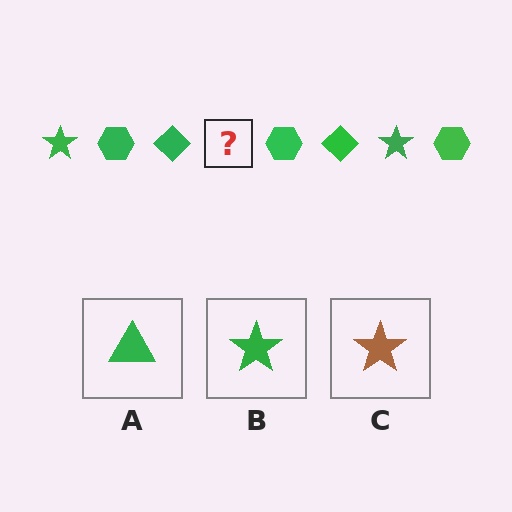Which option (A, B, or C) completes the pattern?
B.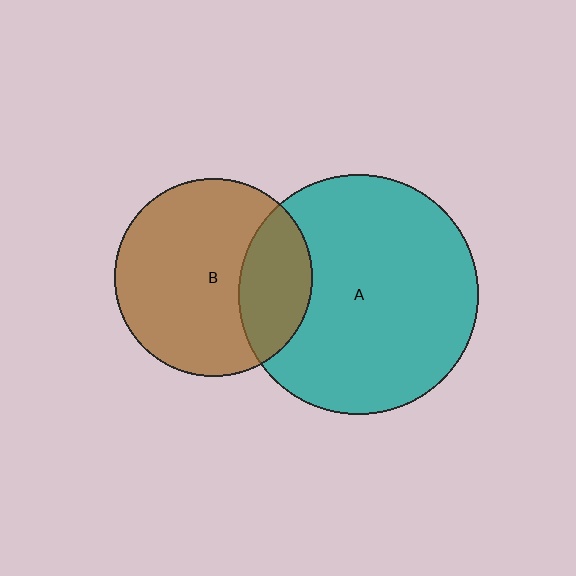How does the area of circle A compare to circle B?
Approximately 1.5 times.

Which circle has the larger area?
Circle A (teal).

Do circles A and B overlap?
Yes.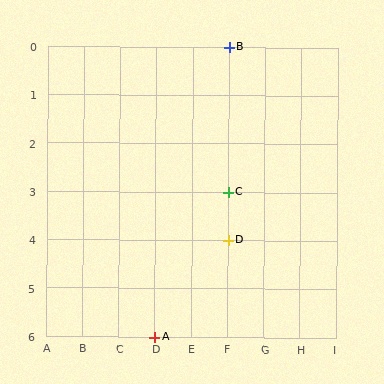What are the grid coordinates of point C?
Point C is at grid coordinates (F, 3).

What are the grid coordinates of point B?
Point B is at grid coordinates (F, 0).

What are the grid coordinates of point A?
Point A is at grid coordinates (D, 6).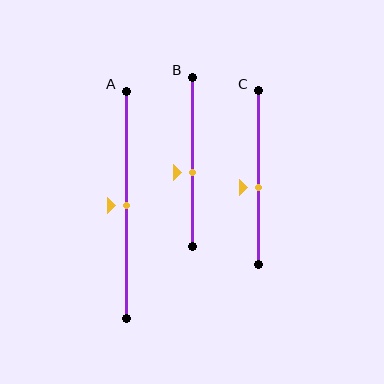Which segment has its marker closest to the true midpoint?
Segment A has its marker closest to the true midpoint.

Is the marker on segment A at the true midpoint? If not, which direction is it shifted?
Yes, the marker on segment A is at the true midpoint.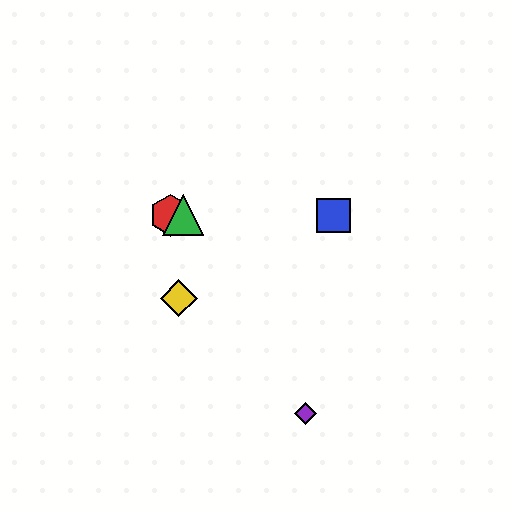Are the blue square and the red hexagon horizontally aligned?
Yes, both are at y≈215.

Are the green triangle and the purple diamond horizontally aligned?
No, the green triangle is at y≈215 and the purple diamond is at y≈413.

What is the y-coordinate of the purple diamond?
The purple diamond is at y≈413.